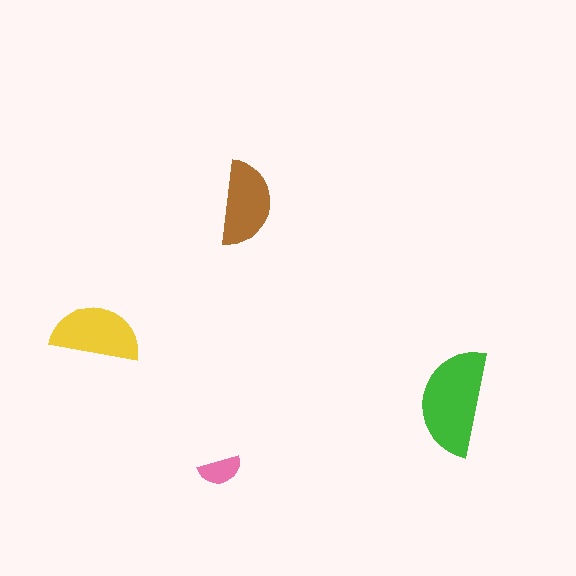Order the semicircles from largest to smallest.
the green one, the yellow one, the brown one, the pink one.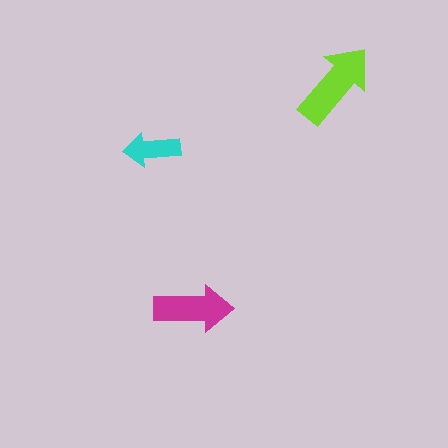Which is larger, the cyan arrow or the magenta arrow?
The magenta one.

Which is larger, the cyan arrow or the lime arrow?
The lime one.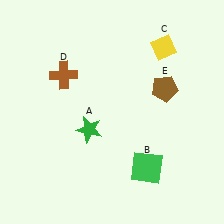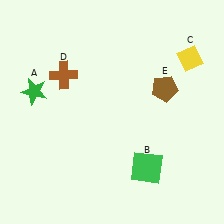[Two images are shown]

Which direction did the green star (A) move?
The green star (A) moved left.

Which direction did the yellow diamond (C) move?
The yellow diamond (C) moved right.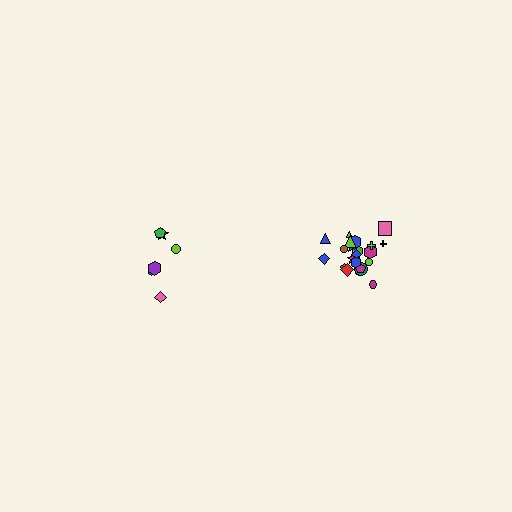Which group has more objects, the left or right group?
The right group.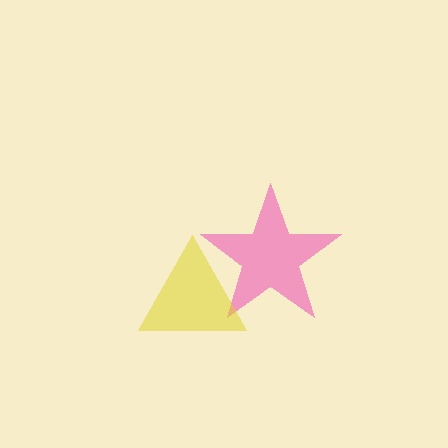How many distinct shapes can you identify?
There are 2 distinct shapes: a pink star, a yellow triangle.